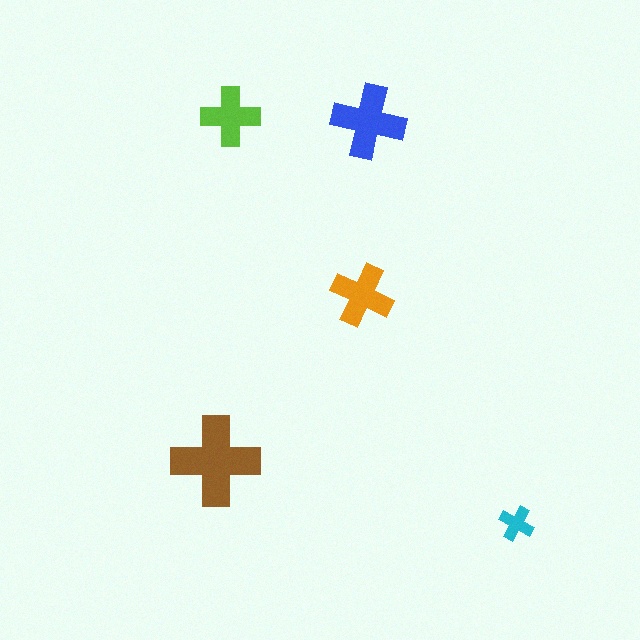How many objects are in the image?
There are 5 objects in the image.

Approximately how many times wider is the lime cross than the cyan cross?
About 1.5 times wider.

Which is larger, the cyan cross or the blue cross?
The blue one.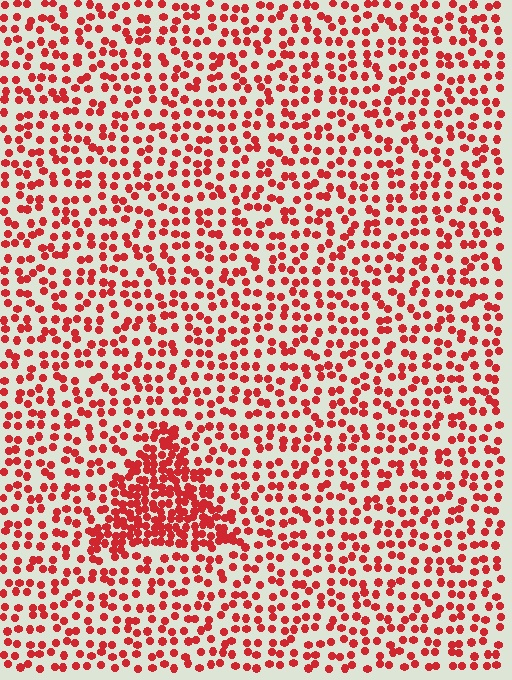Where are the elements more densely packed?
The elements are more densely packed inside the triangle boundary.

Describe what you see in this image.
The image contains small red elements arranged at two different densities. A triangle-shaped region is visible where the elements are more densely packed than the surrounding area.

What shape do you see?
I see a triangle.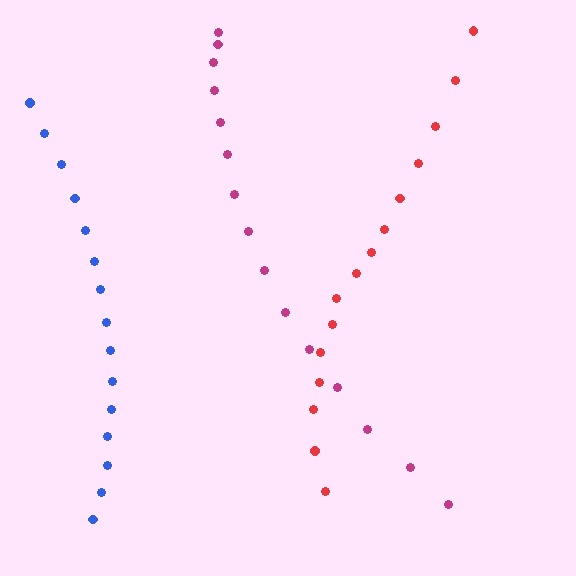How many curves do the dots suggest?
There are 3 distinct paths.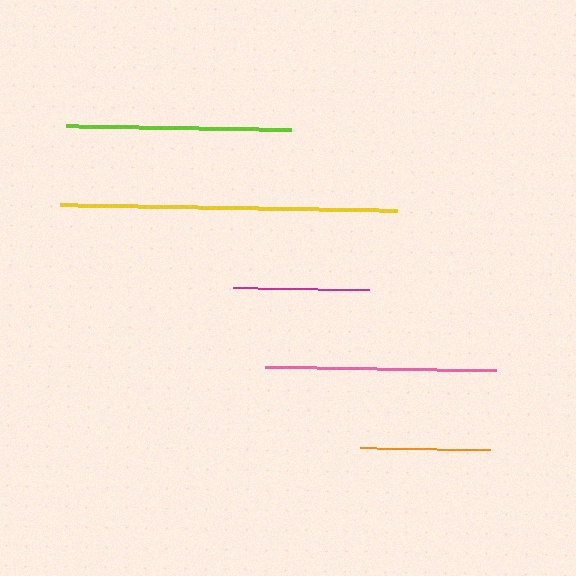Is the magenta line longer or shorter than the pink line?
The pink line is longer than the magenta line.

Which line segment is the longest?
The yellow line is the longest at approximately 337 pixels.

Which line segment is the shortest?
The orange line is the shortest at approximately 130 pixels.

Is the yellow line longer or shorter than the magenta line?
The yellow line is longer than the magenta line.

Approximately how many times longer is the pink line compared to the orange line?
The pink line is approximately 1.8 times the length of the orange line.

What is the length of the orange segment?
The orange segment is approximately 130 pixels long.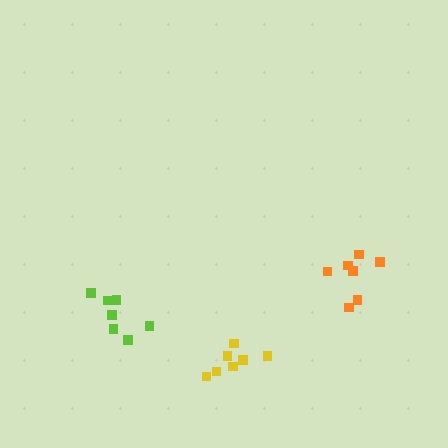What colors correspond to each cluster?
The clusters are colored: orange, yellow, lime.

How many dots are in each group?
Group 1: 7 dots, Group 2: 7 dots, Group 3: 7 dots (21 total).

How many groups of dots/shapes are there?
There are 3 groups.